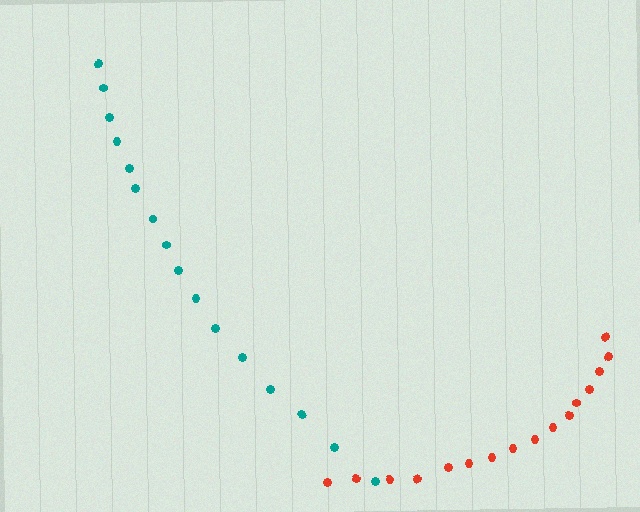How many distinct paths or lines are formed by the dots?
There are 2 distinct paths.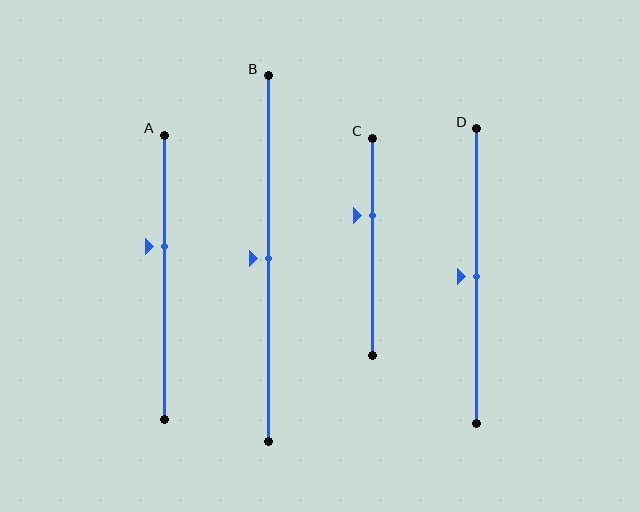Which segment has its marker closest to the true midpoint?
Segment B has its marker closest to the true midpoint.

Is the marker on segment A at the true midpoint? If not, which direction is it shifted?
No, the marker on segment A is shifted upward by about 11% of the segment length.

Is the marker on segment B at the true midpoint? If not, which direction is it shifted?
Yes, the marker on segment B is at the true midpoint.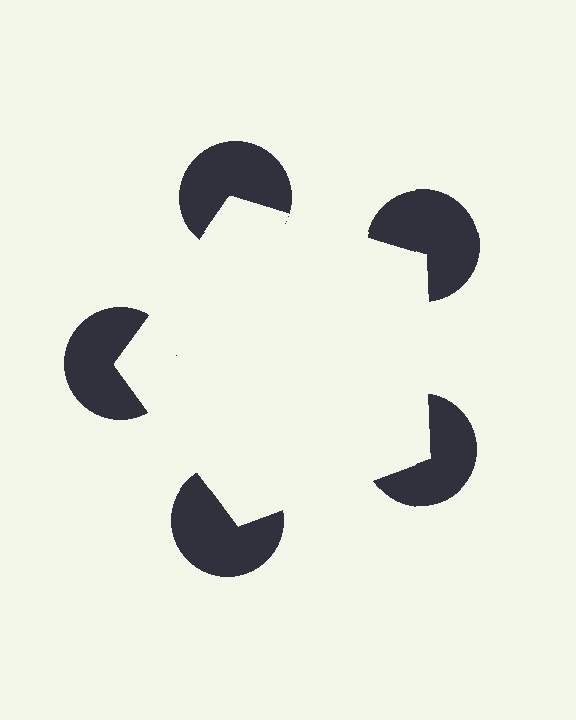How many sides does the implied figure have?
5 sides.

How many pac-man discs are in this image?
There are 5 — one at each vertex of the illusory pentagon.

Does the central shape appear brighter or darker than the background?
It typically appears slightly brighter than the background, even though no actual brightness change is drawn.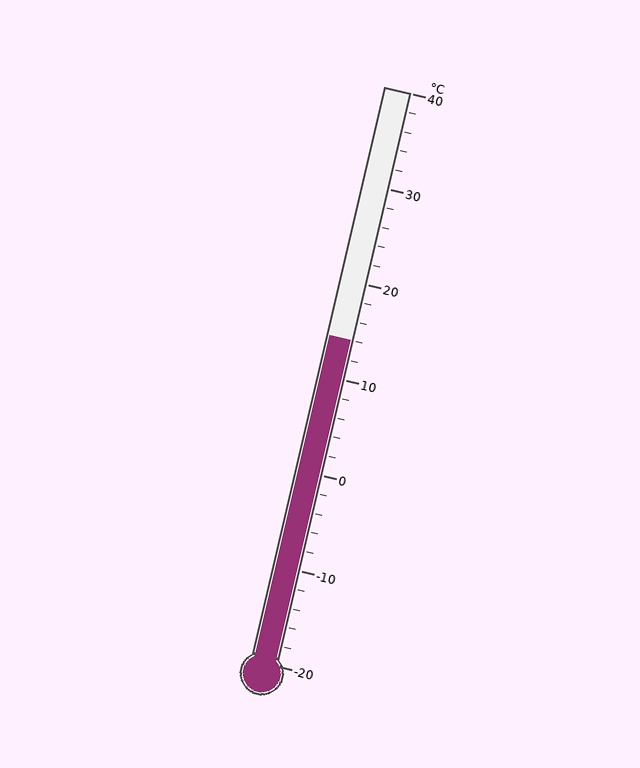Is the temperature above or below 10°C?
The temperature is above 10°C.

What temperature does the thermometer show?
The thermometer shows approximately 14°C.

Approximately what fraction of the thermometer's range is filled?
The thermometer is filled to approximately 55% of its range.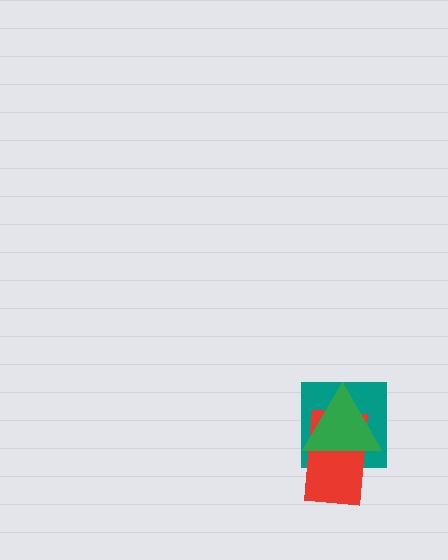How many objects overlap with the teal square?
2 objects overlap with the teal square.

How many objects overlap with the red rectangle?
2 objects overlap with the red rectangle.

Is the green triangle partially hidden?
No, no other shape covers it.